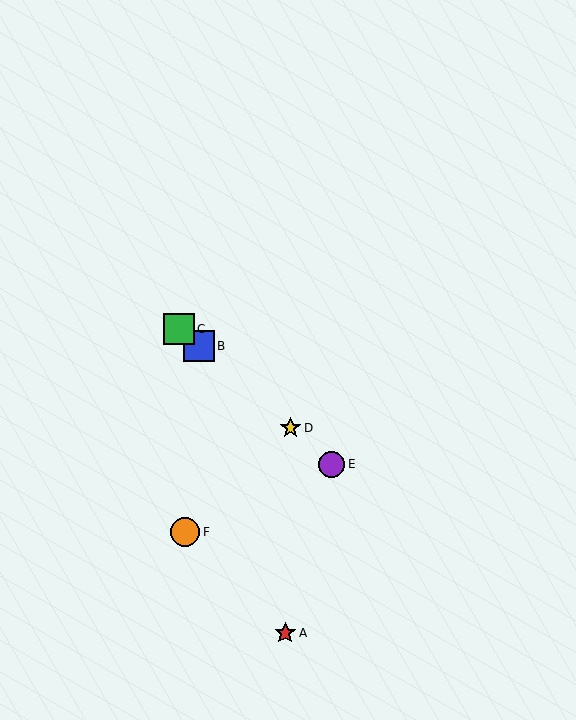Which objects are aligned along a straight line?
Objects B, C, D, E are aligned along a straight line.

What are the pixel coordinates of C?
Object C is at (179, 329).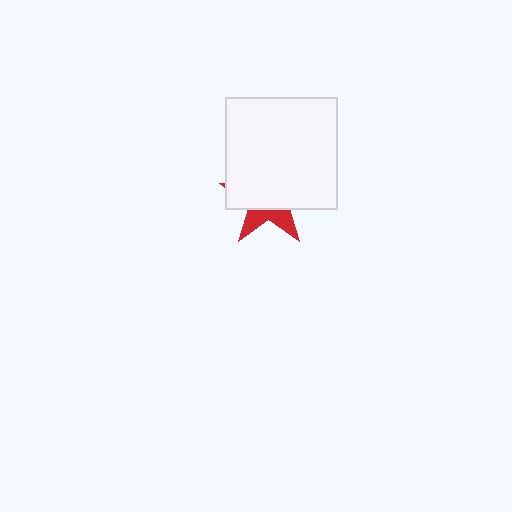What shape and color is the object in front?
The object in front is a white square.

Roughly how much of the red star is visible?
A small part of it is visible (roughly 32%).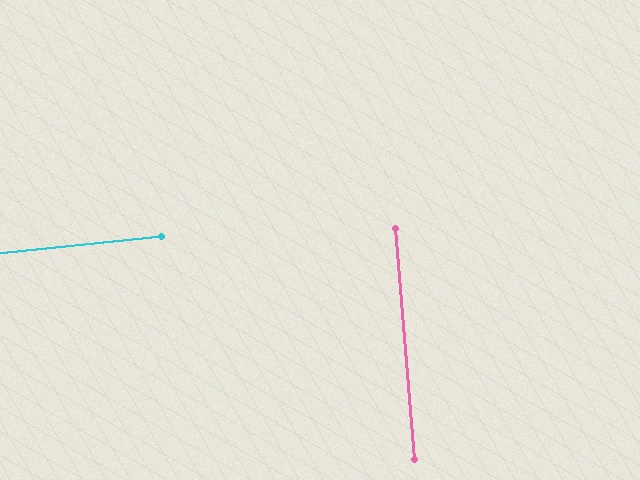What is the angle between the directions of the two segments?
Approximately 89 degrees.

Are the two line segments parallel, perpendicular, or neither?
Perpendicular — they meet at approximately 89°.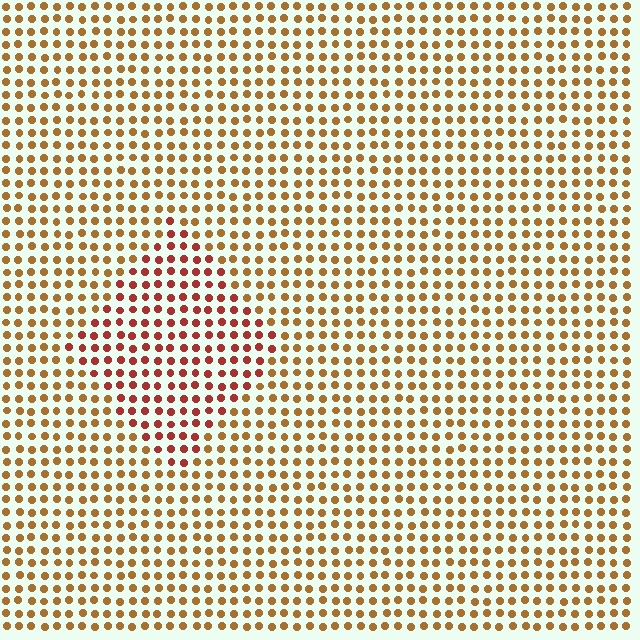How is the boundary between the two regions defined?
The boundary is defined purely by a slight shift in hue (about 33 degrees). Spacing, size, and orientation are identical on both sides.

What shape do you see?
I see a diamond.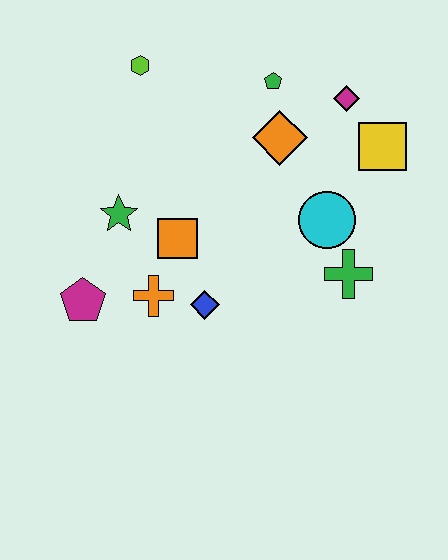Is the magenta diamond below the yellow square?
No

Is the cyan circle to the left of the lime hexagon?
No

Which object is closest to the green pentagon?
The orange diamond is closest to the green pentagon.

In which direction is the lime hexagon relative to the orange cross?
The lime hexagon is above the orange cross.